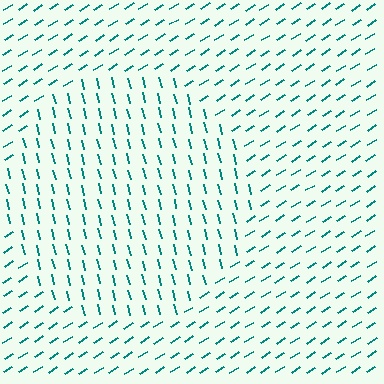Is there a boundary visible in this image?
Yes, there is a texture boundary formed by a change in line orientation.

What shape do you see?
I see a circle.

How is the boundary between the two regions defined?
The boundary is defined purely by a change in line orientation (approximately 71 degrees difference). All lines are the same color and thickness.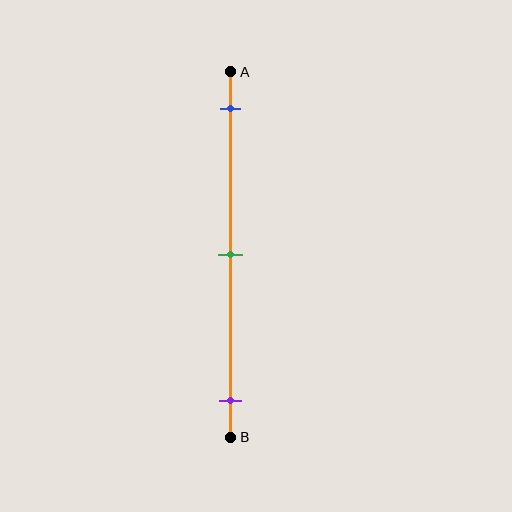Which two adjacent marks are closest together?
The blue and green marks are the closest adjacent pair.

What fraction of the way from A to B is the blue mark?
The blue mark is approximately 10% (0.1) of the way from A to B.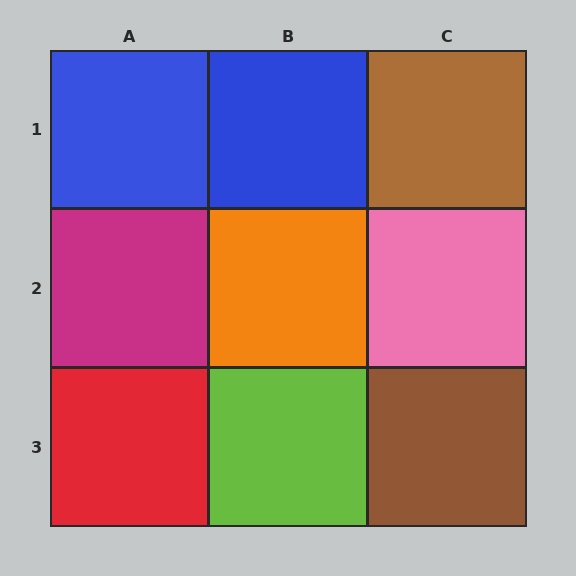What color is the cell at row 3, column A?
Red.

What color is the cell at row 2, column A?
Magenta.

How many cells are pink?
1 cell is pink.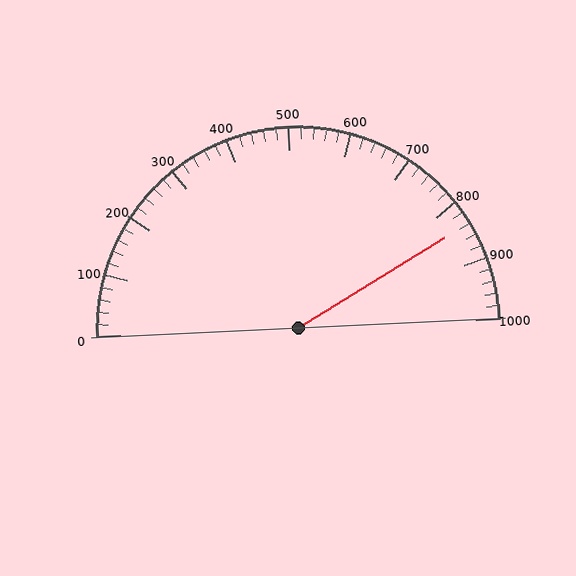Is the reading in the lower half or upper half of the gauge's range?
The reading is in the upper half of the range (0 to 1000).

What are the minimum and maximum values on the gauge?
The gauge ranges from 0 to 1000.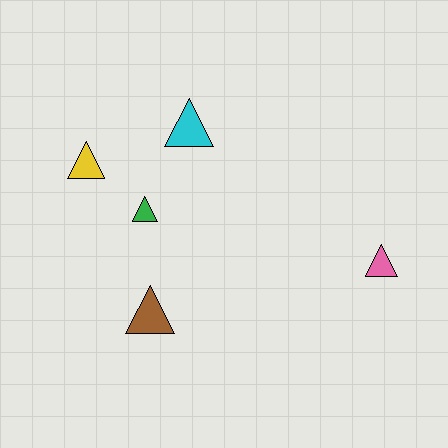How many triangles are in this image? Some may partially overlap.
There are 5 triangles.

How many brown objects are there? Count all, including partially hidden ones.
There is 1 brown object.